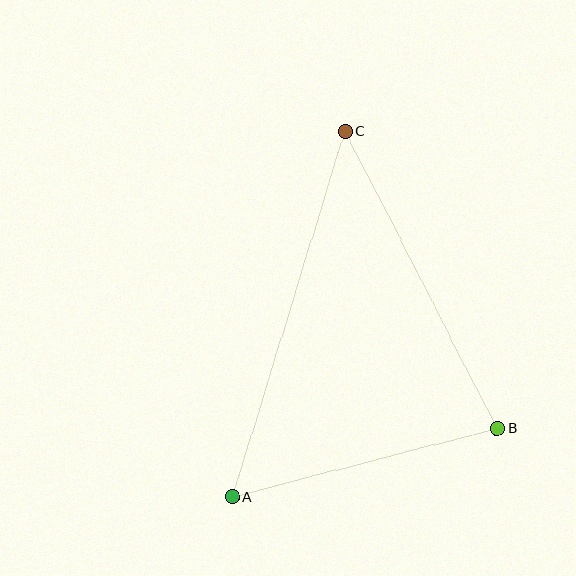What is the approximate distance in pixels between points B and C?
The distance between B and C is approximately 334 pixels.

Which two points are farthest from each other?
Points A and C are farthest from each other.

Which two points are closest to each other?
Points A and B are closest to each other.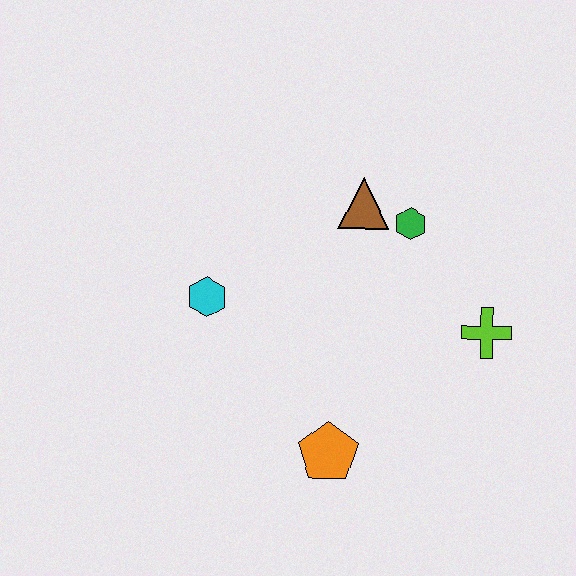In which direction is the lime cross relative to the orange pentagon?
The lime cross is to the right of the orange pentagon.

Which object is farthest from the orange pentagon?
The brown triangle is farthest from the orange pentagon.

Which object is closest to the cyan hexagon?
The brown triangle is closest to the cyan hexagon.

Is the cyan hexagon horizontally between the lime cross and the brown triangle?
No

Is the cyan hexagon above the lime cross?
Yes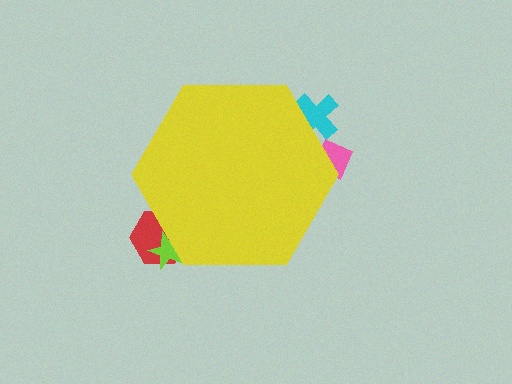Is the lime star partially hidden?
Yes, the lime star is partially hidden behind the yellow hexagon.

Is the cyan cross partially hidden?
Yes, the cyan cross is partially hidden behind the yellow hexagon.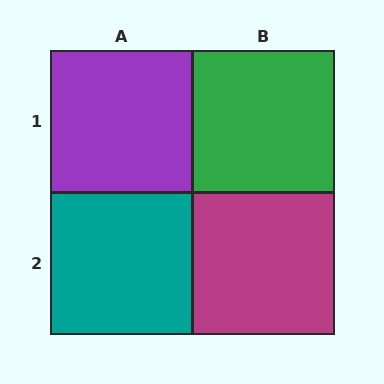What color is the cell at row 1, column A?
Purple.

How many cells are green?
1 cell is green.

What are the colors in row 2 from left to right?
Teal, magenta.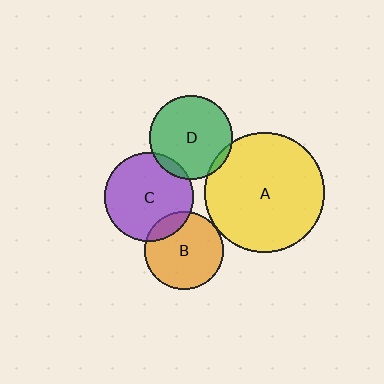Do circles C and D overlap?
Yes.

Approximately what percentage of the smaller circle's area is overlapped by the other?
Approximately 10%.